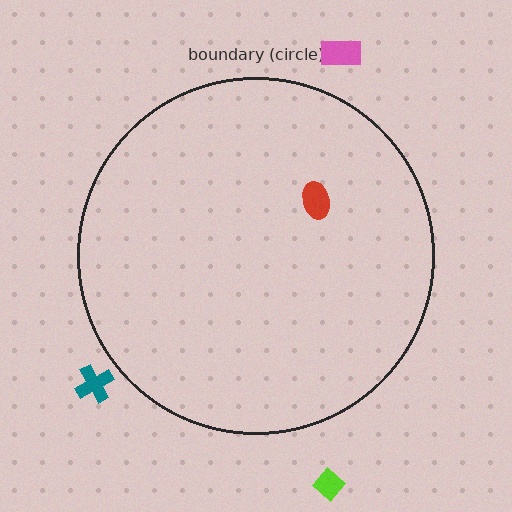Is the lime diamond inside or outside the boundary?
Outside.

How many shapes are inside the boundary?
1 inside, 3 outside.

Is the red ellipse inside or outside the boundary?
Inside.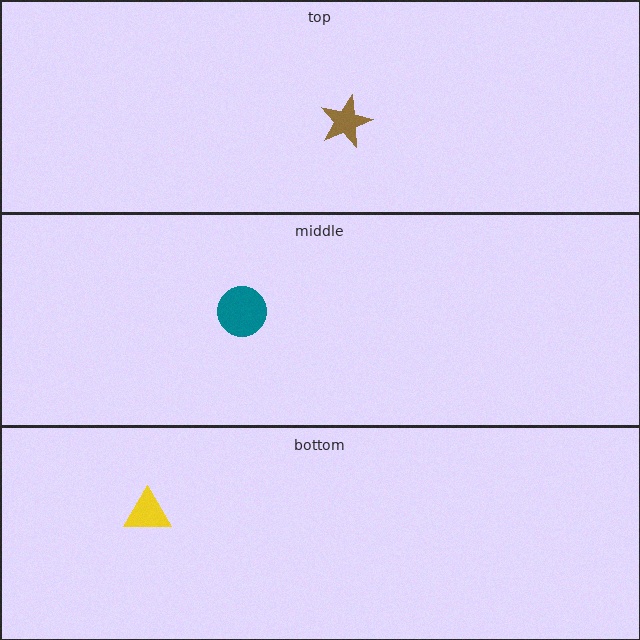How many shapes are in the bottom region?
1.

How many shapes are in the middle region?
1.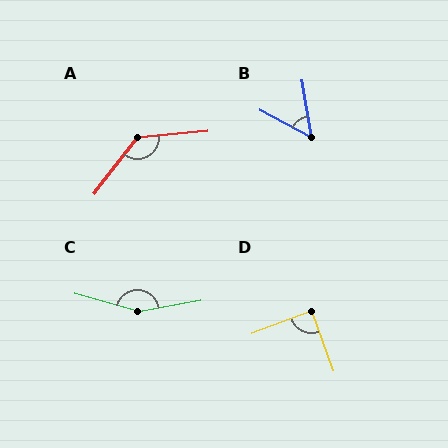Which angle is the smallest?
B, at approximately 53 degrees.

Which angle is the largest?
C, at approximately 155 degrees.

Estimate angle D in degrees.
Approximately 88 degrees.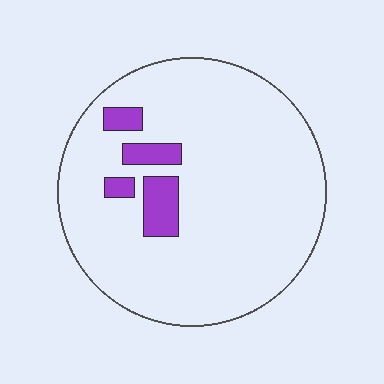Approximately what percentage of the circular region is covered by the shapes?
Approximately 10%.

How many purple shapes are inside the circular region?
4.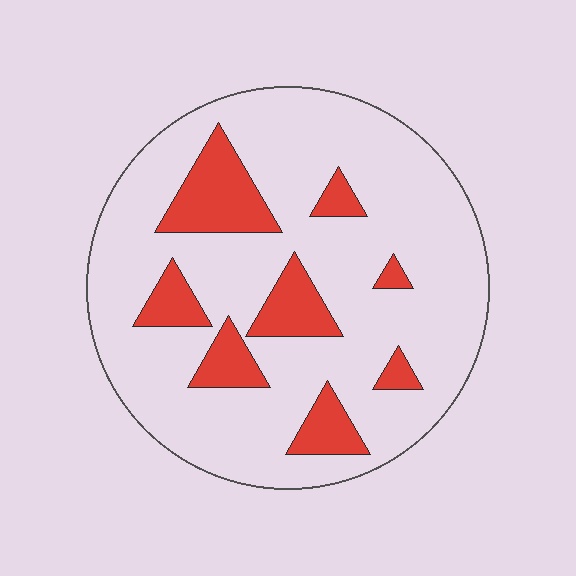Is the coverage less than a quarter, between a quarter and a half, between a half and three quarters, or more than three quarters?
Less than a quarter.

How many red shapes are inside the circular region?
8.